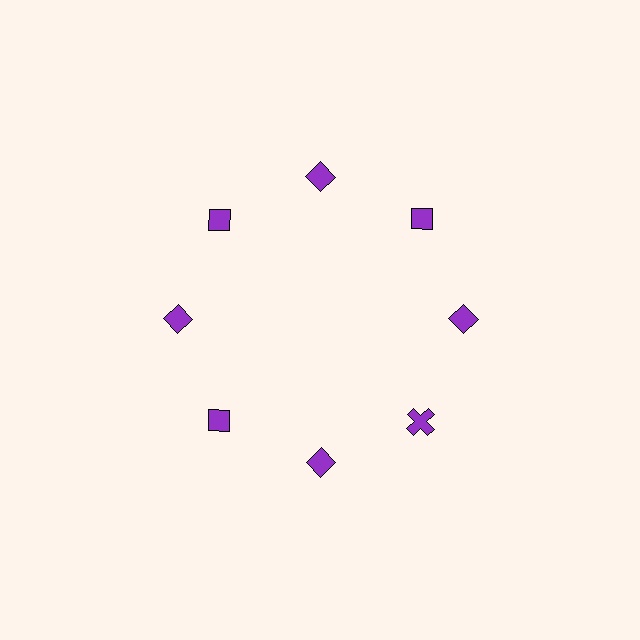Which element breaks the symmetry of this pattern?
The purple cross at roughly the 4 o'clock position breaks the symmetry. All other shapes are purple diamonds.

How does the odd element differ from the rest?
It has a different shape: cross instead of diamond.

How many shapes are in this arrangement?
There are 8 shapes arranged in a ring pattern.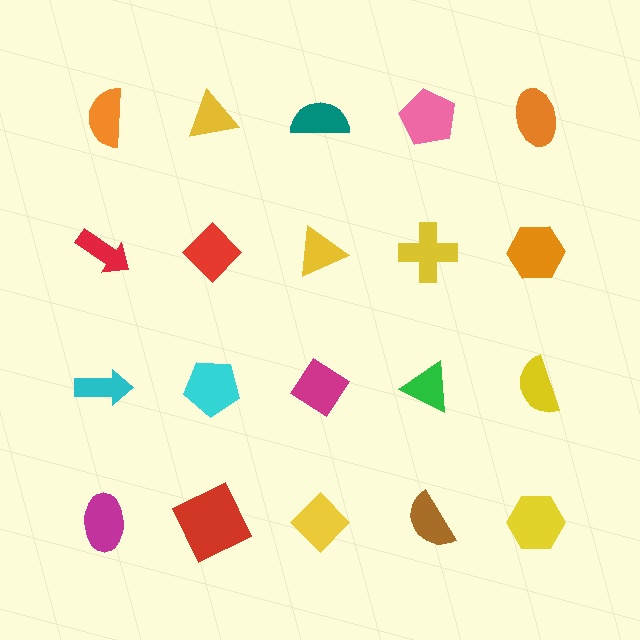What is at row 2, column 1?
A red arrow.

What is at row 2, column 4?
A yellow cross.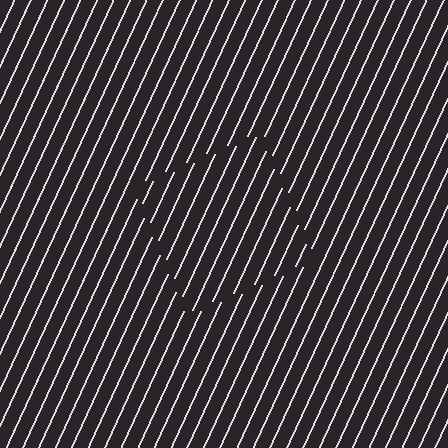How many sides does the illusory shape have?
4 sides — the line-ends trace a square.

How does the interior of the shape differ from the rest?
The interior of the shape contains the same grating, shifted by half a period — the contour is defined by the phase discontinuity where line-ends from the inner and outer gratings abut.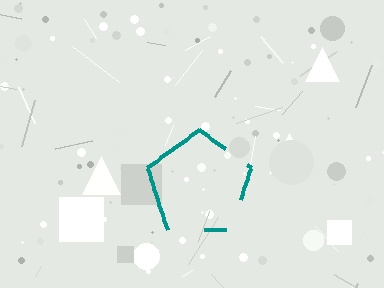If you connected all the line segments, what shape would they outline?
They would outline a pentagon.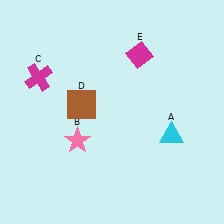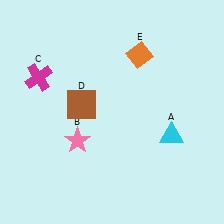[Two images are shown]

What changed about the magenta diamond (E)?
In Image 1, E is magenta. In Image 2, it changed to orange.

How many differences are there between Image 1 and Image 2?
There is 1 difference between the two images.